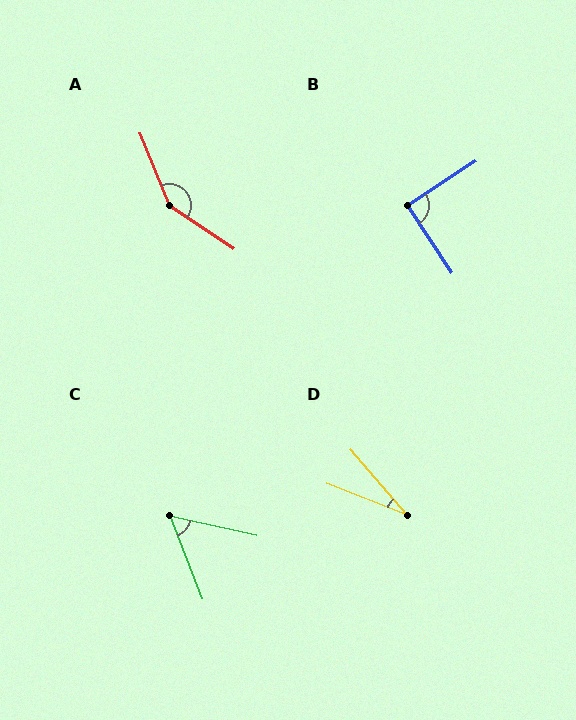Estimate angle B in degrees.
Approximately 90 degrees.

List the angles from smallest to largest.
D (28°), C (56°), B (90°), A (146°).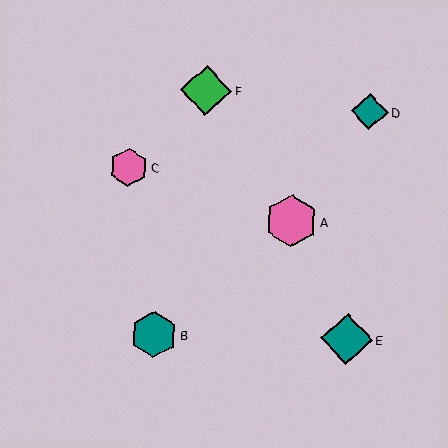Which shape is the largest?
The pink hexagon (labeled A) is the largest.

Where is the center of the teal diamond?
The center of the teal diamond is at (370, 112).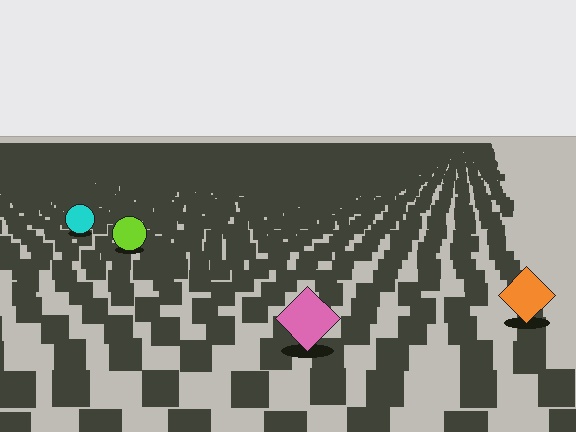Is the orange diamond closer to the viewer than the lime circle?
Yes. The orange diamond is closer — you can tell from the texture gradient: the ground texture is coarser near it.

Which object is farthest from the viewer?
The cyan circle is farthest from the viewer. It appears smaller and the ground texture around it is denser.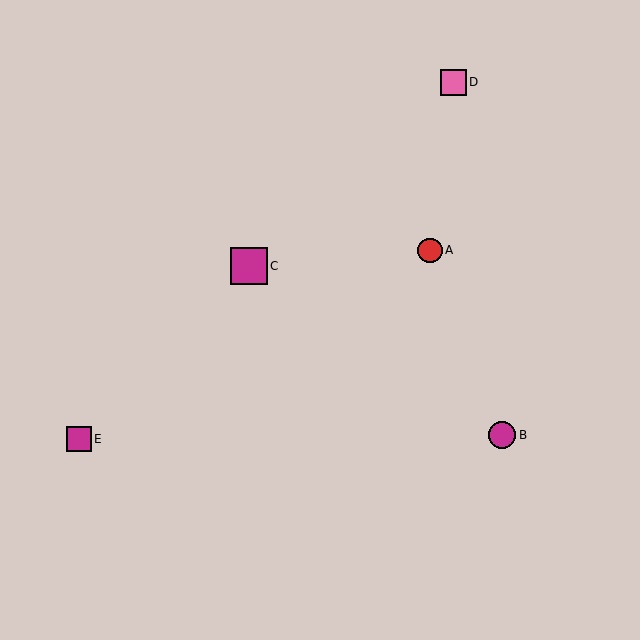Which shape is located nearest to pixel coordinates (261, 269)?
The magenta square (labeled C) at (249, 266) is nearest to that location.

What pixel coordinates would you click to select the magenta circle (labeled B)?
Click at (502, 435) to select the magenta circle B.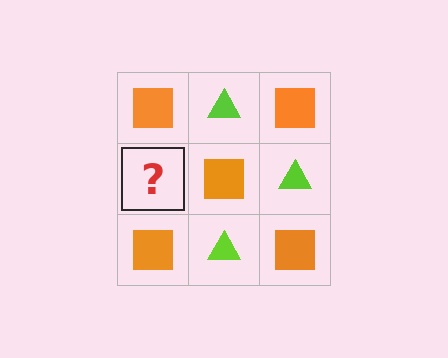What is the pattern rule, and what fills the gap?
The rule is that it alternates orange square and lime triangle in a checkerboard pattern. The gap should be filled with a lime triangle.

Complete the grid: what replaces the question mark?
The question mark should be replaced with a lime triangle.